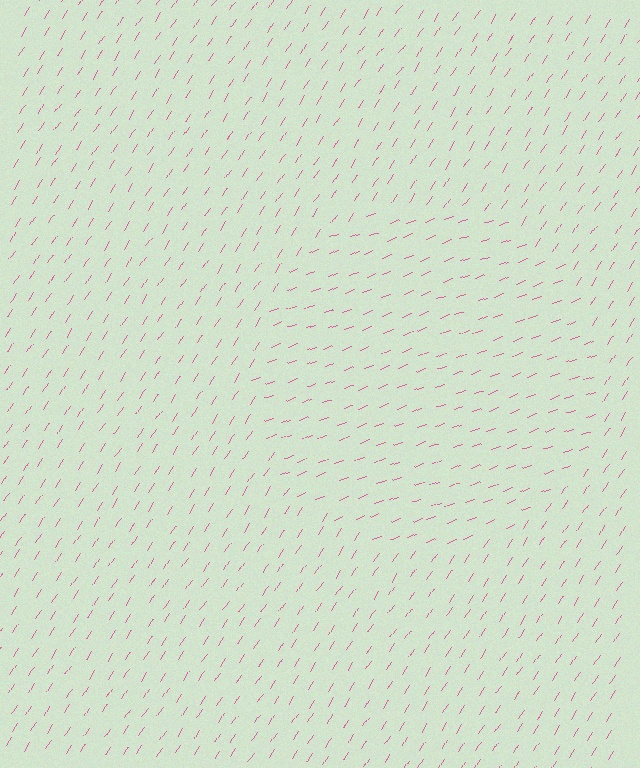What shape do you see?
I see a circle.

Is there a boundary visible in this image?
Yes, there is a texture boundary formed by a change in line orientation.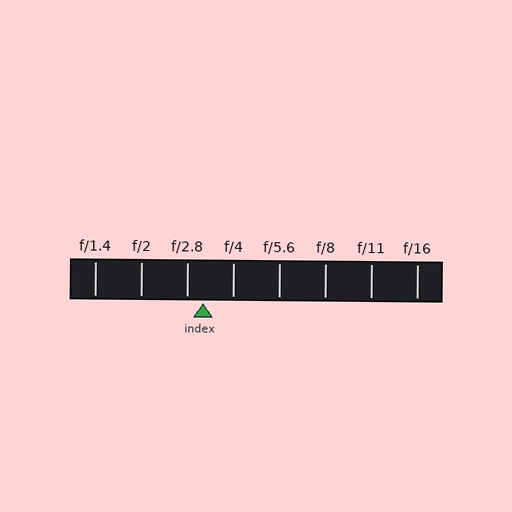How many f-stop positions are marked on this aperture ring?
There are 8 f-stop positions marked.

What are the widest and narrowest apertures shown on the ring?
The widest aperture shown is f/1.4 and the narrowest is f/16.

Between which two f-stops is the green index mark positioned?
The index mark is between f/2.8 and f/4.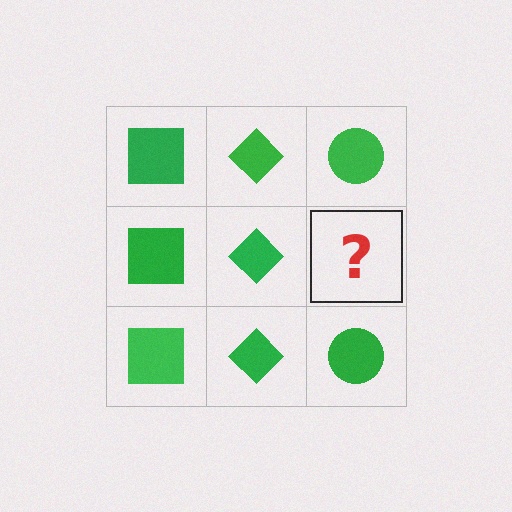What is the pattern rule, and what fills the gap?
The rule is that each column has a consistent shape. The gap should be filled with a green circle.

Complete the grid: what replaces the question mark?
The question mark should be replaced with a green circle.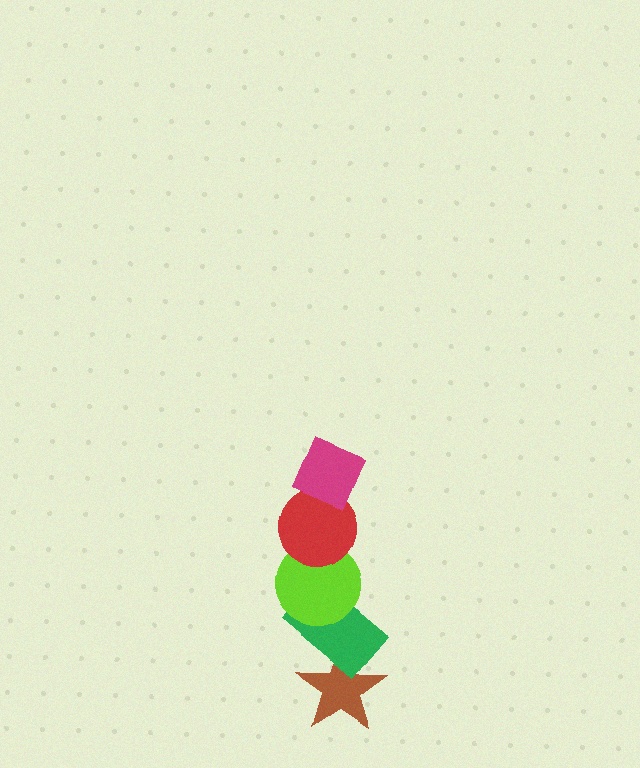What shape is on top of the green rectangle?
The lime circle is on top of the green rectangle.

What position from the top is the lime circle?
The lime circle is 3rd from the top.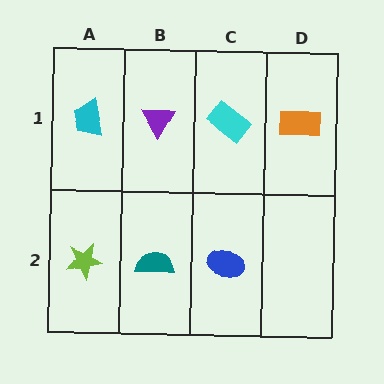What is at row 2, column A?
A lime star.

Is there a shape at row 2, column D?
No, that cell is empty.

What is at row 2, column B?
A teal semicircle.